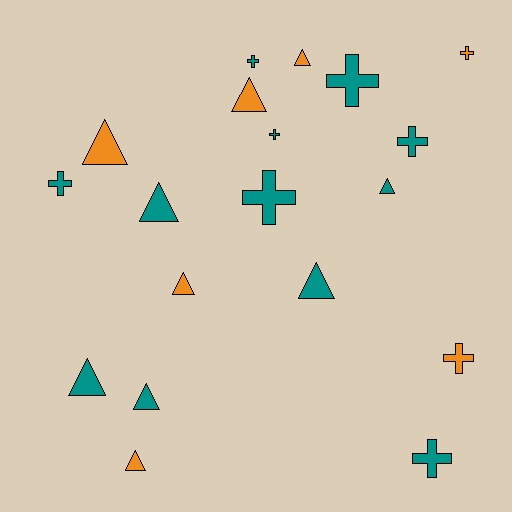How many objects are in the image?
There are 19 objects.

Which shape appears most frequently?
Triangle, with 10 objects.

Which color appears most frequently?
Teal, with 12 objects.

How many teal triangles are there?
There are 5 teal triangles.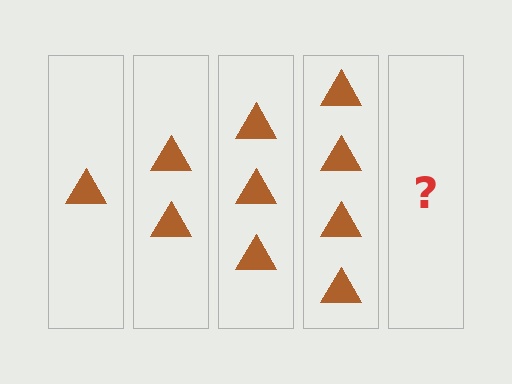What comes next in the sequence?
The next element should be 5 triangles.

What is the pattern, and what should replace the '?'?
The pattern is that each step adds one more triangle. The '?' should be 5 triangles.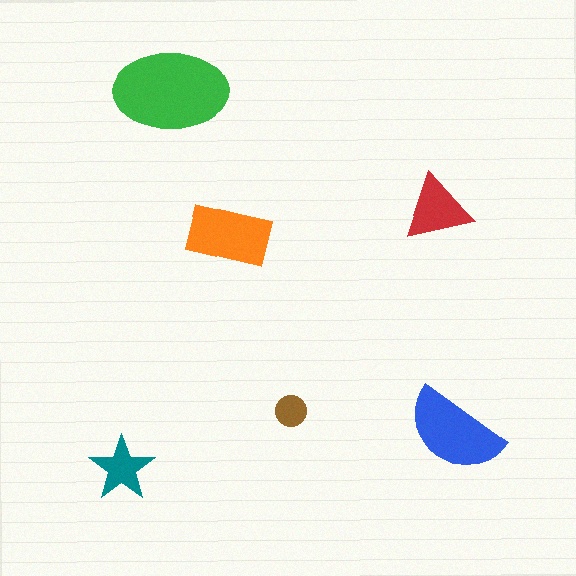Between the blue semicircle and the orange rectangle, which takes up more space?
The blue semicircle.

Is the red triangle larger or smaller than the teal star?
Larger.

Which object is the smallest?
The brown circle.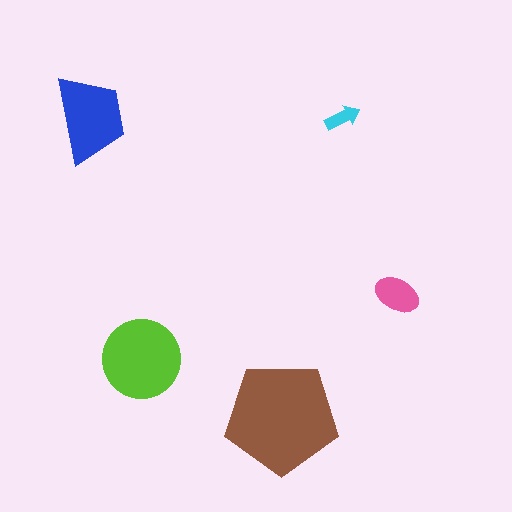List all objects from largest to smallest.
The brown pentagon, the lime circle, the blue trapezoid, the pink ellipse, the cyan arrow.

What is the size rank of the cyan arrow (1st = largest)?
5th.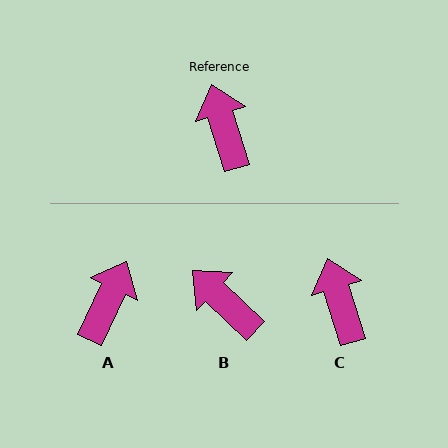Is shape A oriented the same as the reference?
No, it is off by about 42 degrees.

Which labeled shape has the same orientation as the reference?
C.